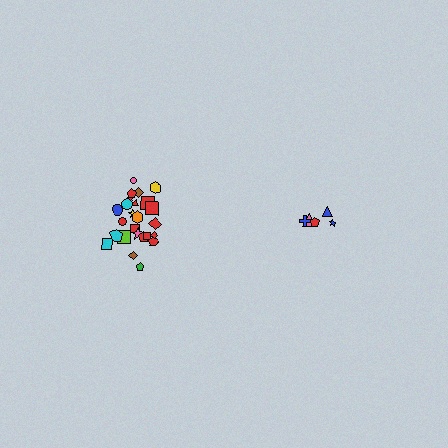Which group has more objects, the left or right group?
The left group.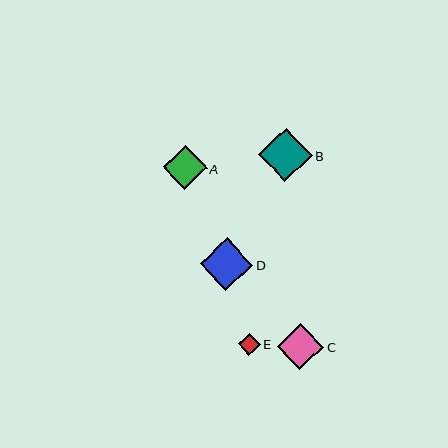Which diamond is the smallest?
Diamond E is the smallest with a size of approximately 22 pixels.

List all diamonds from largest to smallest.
From largest to smallest: B, D, C, A, E.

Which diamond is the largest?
Diamond B is the largest with a size of approximately 53 pixels.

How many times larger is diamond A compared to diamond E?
Diamond A is approximately 2.0 times the size of diamond E.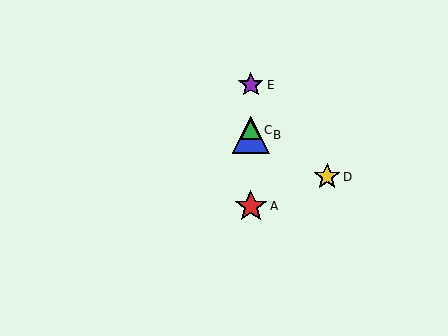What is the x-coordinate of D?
Object D is at x≈327.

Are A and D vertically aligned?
No, A is at x≈251 and D is at x≈327.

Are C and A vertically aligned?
Yes, both are at x≈251.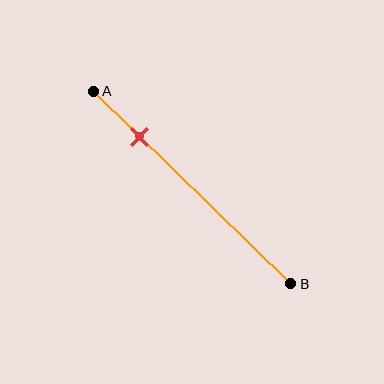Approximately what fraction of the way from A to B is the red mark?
The red mark is approximately 25% of the way from A to B.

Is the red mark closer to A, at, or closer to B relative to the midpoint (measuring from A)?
The red mark is closer to point A than the midpoint of segment AB.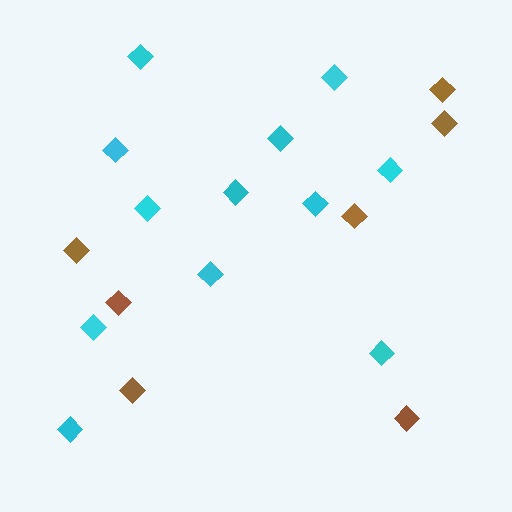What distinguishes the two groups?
There are 2 groups: one group of brown diamonds (7) and one group of cyan diamonds (12).